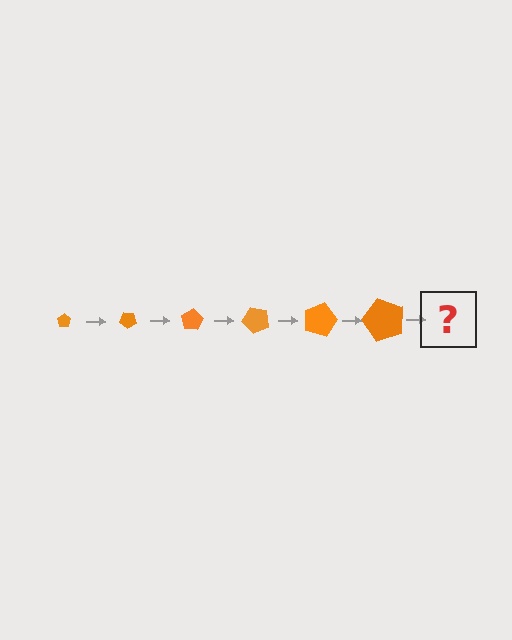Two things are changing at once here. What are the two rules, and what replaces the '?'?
The two rules are that the pentagon grows larger each step and it rotates 40 degrees each step. The '?' should be a pentagon, larger than the previous one and rotated 240 degrees from the start.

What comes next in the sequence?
The next element should be a pentagon, larger than the previous one and rotated 240 degrees from the start.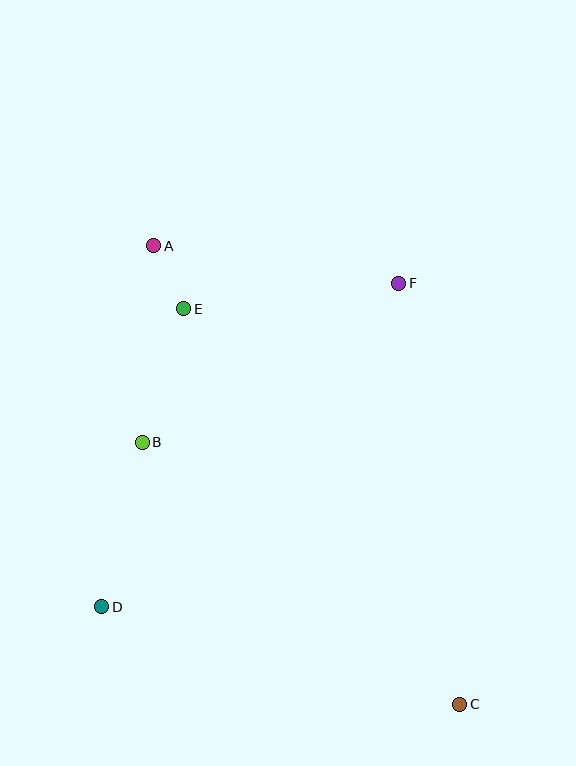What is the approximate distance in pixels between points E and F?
The distance between E and F is approximately 217 pixels.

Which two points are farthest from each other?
Points A and C are farthest from each other.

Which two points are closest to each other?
Points A and E are closest to each other.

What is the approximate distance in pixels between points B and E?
The distance between B and E is approximately 140 pixels.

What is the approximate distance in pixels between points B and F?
The distance between B and F is approximately 302 pixels.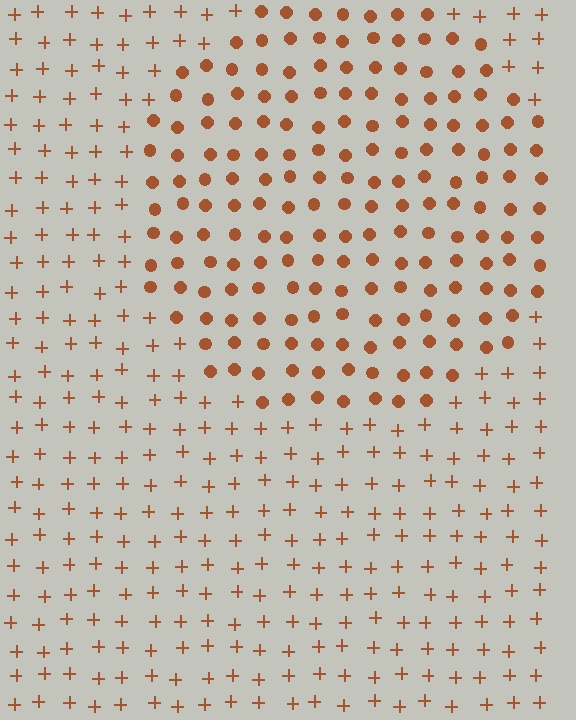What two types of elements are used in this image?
The image uses circles inside the circle region and plus signs outside it.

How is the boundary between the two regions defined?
The boundary is defined by a change in element shape: circles inside vs. plus signs outside. All elements share the same color and spacing.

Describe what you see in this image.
The image is filled with small brown elements arranged in a uniform grid. A circle-shaped region contains circles, while the surrounding area contains plus signs. The boundary is defined purely by the change in element shape.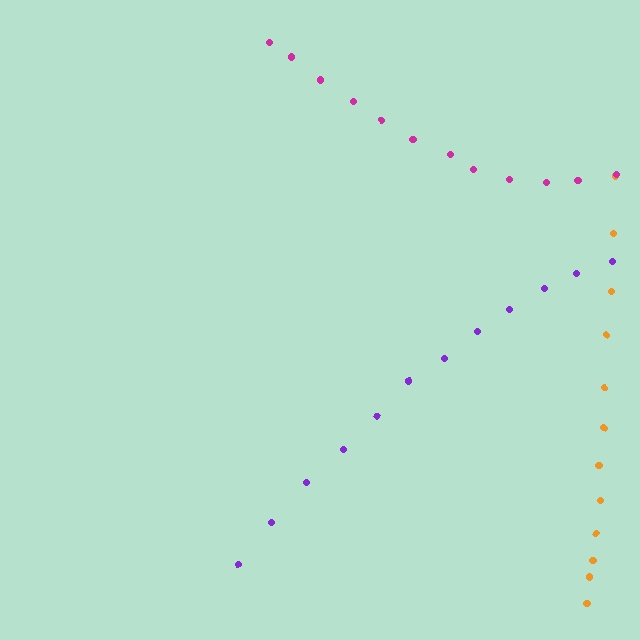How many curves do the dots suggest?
There are 3 distinct paths.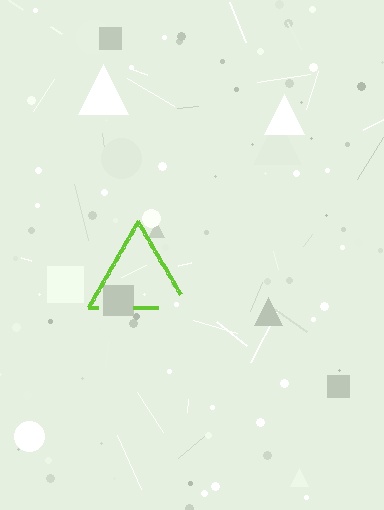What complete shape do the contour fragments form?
The contour fragments form a triangle.